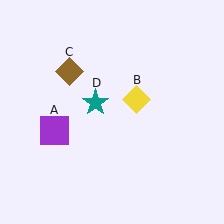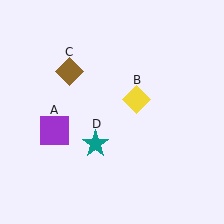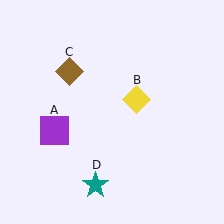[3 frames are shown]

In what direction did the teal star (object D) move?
The teal star (object D) moved down.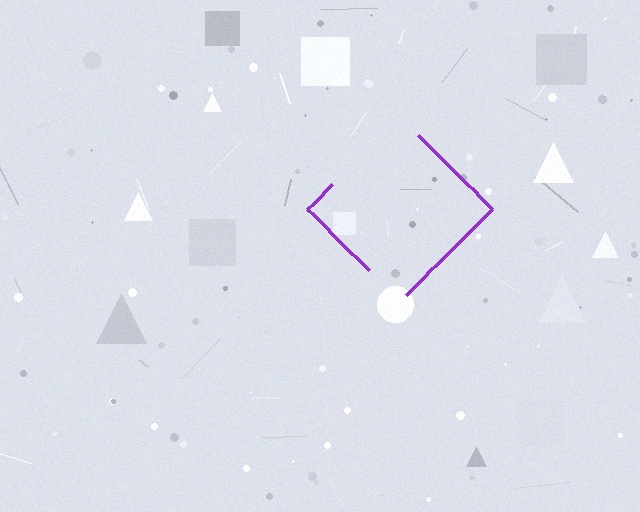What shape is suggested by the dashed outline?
The dashed outline suggests a diamond.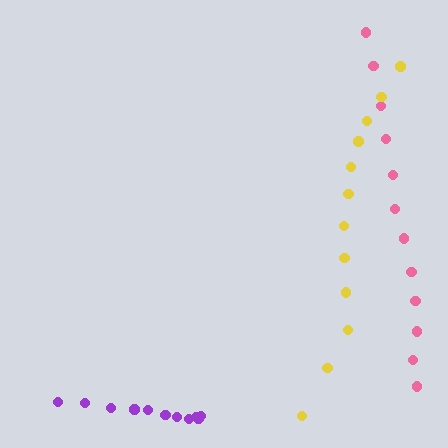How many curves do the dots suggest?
There are 3 distinct paths.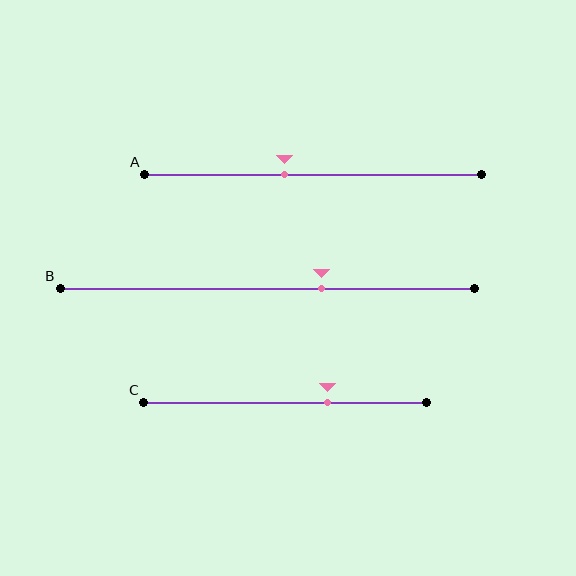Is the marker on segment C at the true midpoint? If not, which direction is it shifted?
No, the marker on segment C is shifted to the right by about 15% of the segment length.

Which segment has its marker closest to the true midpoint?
Segment A has its marker closest to the true midpoint.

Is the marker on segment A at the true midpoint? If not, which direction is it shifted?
No, the marker on segment A is shifted to the left by about 8% of the segment length.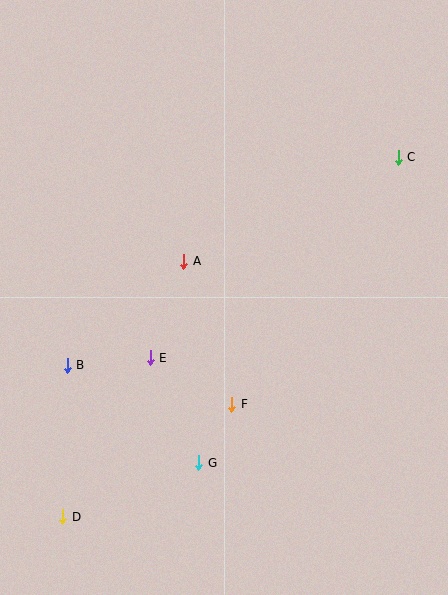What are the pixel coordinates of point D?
Point D is at (63, 517).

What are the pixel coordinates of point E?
Point E is at (150, 358).